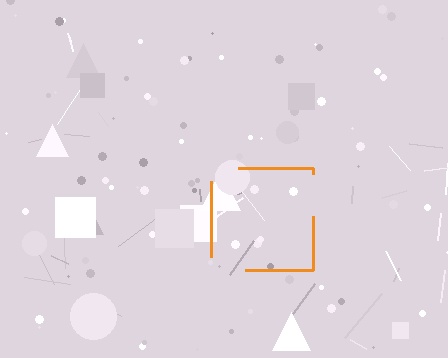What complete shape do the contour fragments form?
The contour fragments form a square.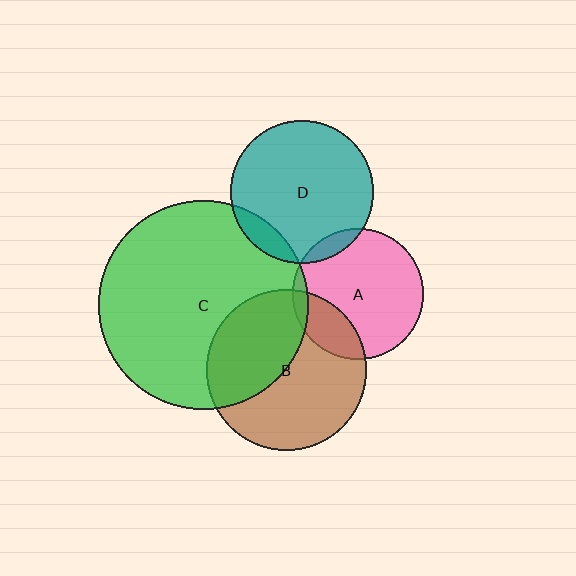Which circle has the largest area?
Circle C (green).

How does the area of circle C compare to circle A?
Approximately 2.6 times.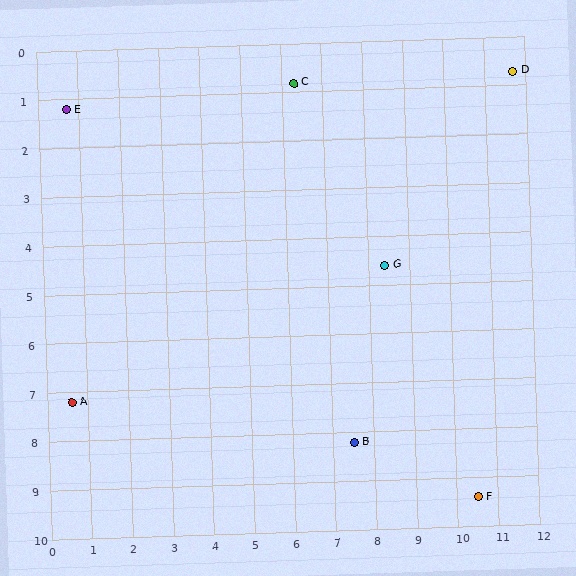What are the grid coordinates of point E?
Point E is at approximately (0.7, 1.2).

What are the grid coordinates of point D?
Point D is at approximately (11.7, 0.7).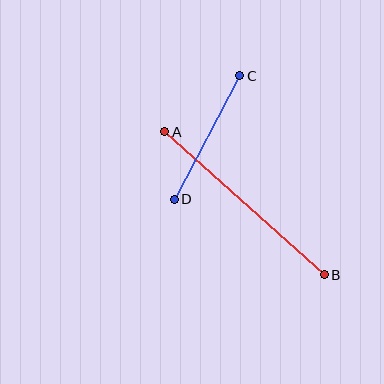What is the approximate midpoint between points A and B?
The midpoint is at approximately (245, 203) pixels.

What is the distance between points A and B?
The distance is approximately 214 pixels.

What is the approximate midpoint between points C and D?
The midpoint is at approximately (207, 138) pixels.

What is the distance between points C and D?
The distance is approximately 140 pixels.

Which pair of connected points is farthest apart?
Points A and B are farthest apart.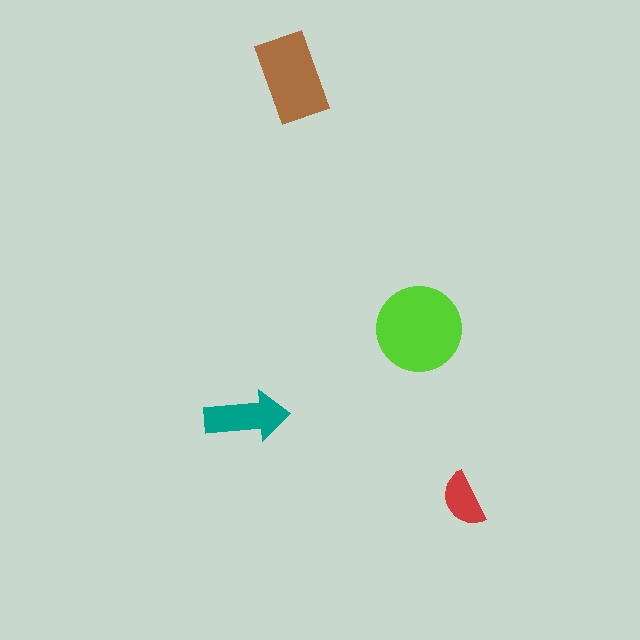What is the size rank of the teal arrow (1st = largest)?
3rd.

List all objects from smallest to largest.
The red semicircle, the teal arrow, the brown rectangle, the lime circle.